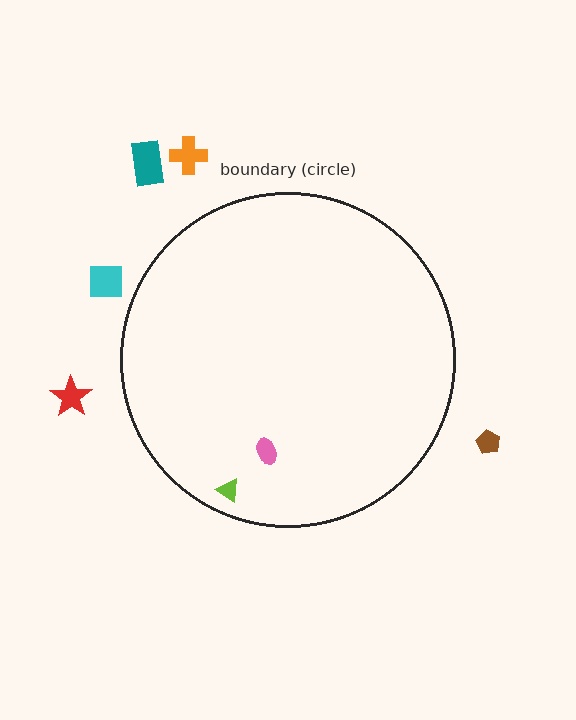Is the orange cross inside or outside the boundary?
Outside.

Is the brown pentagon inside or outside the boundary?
Outside.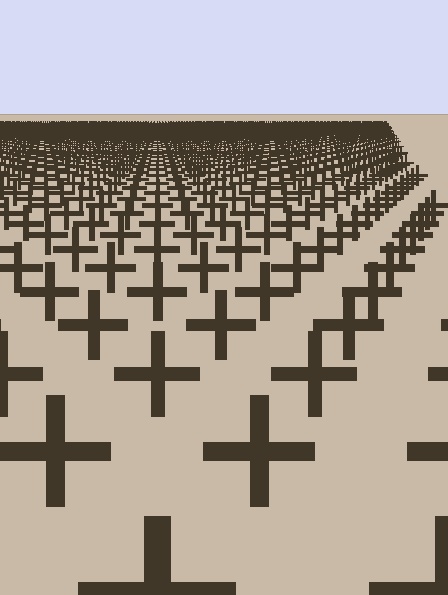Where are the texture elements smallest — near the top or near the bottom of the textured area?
Near the top.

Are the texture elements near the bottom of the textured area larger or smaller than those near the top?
Larger. Near the bottom, elements are closer to the viewer and appear at a bigger on-screen size.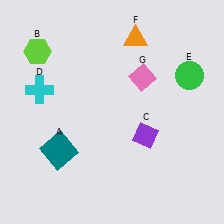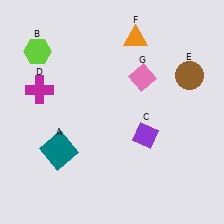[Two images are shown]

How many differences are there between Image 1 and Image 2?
There are 2 differences between the two images.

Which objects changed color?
D changed from cyan to magenta. E changed from green to brown.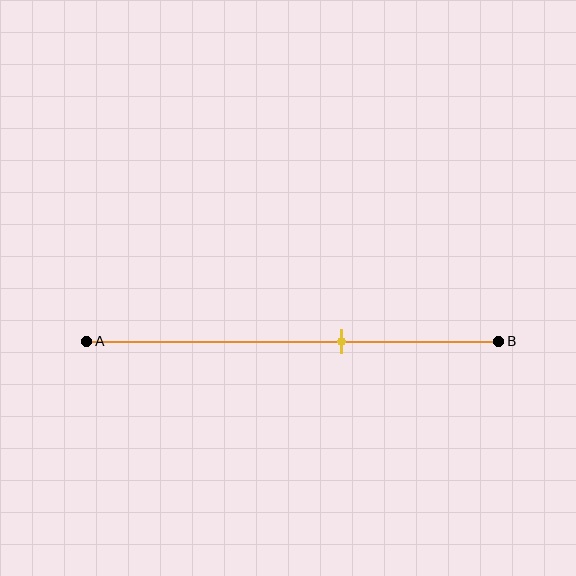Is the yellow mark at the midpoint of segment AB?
No, the mark is at about 60% from A, not at the 50% midpoint.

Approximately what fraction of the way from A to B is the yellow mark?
The yellow mark is approximately 60% of the way from A to B.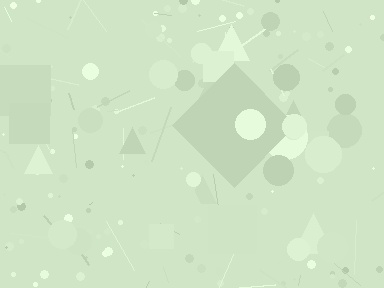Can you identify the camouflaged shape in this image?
The camouflaged shape is a diamond.